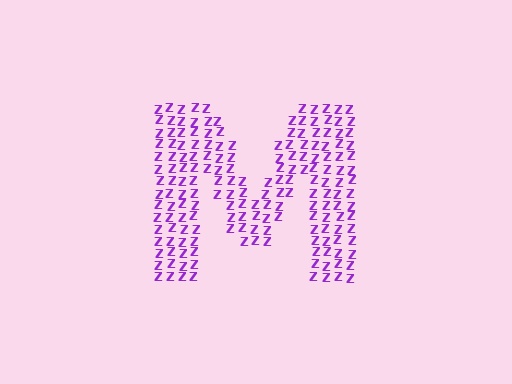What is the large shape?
The large shape is the letter M.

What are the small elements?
The small elements are letter Z's.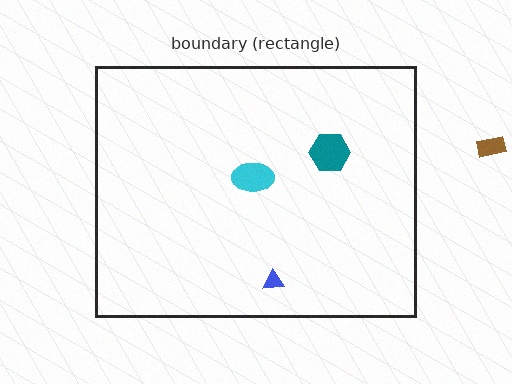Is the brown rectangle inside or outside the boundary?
Outside.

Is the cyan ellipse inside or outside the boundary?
Inside.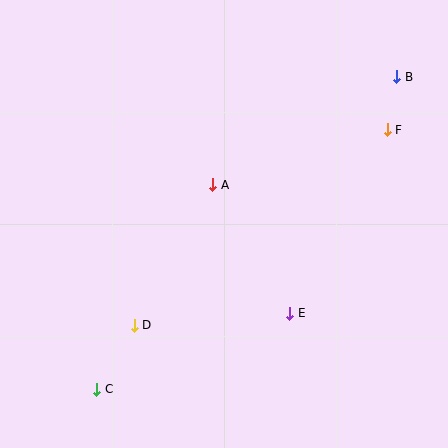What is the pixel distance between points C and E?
The distance between C and E is 207 pixels.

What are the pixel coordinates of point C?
Point C is at (97, 389).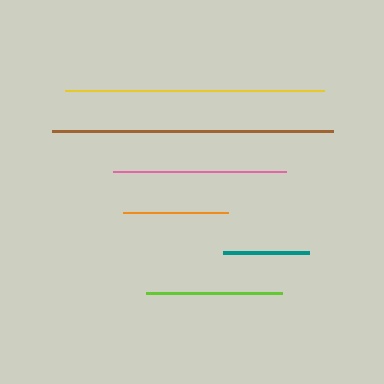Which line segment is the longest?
The brown line is the longest at approximately 281 pixels.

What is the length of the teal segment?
The teal segment is approximately 86 pixels long.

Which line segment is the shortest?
The teal line is the shortest at approximately 86 pixels.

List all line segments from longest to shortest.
From longest to shortest: brown, yellow, pink, lime, orange, teal.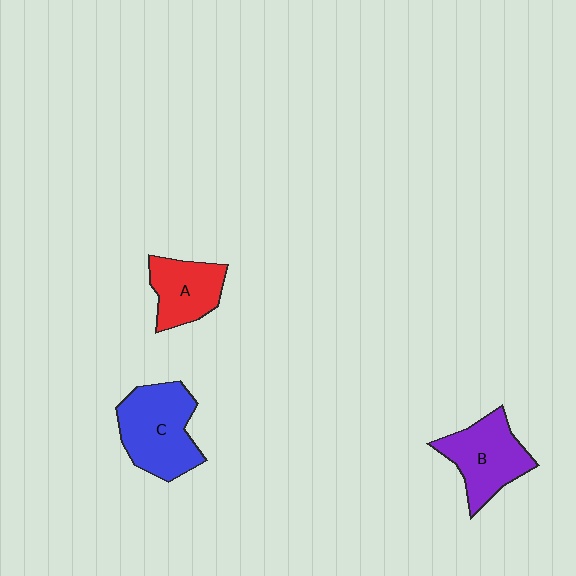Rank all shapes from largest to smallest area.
From largest to smallest: C (blue), B (purple), A (red).